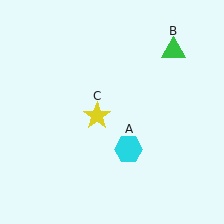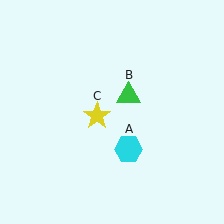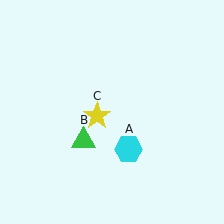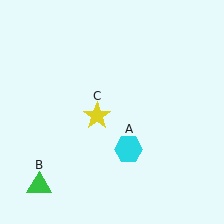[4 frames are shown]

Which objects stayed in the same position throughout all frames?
Cyan hexagon (object A) and yellow star (object C) remained stationary.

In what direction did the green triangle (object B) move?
The green triangle (object B) moved down and to the left.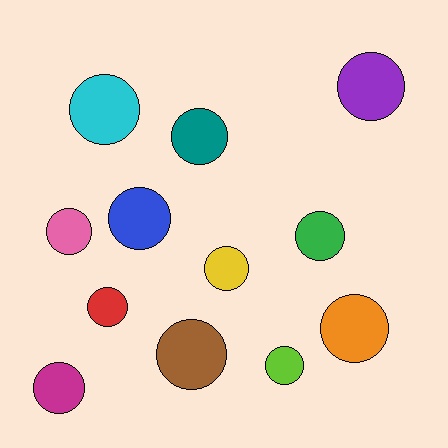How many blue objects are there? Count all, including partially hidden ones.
There is 1 blue object.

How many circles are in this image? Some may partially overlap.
There are 12 circles.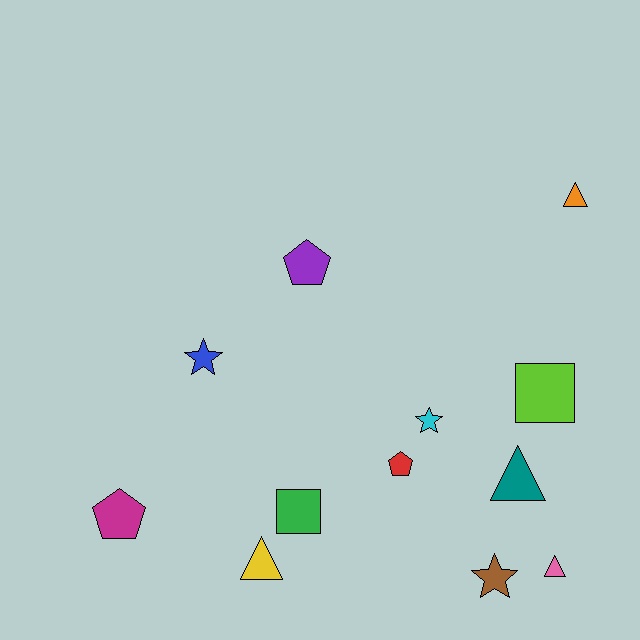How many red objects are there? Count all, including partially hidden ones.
There is 1 red object.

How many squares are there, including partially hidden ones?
There are 2 squares.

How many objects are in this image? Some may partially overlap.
There are 12 objects.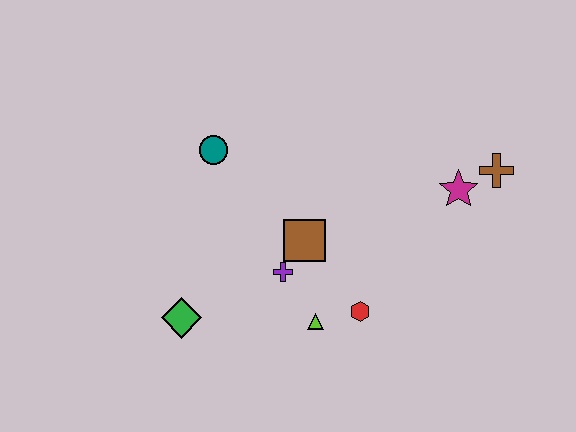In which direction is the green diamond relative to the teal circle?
The green diamond is below the teal circle.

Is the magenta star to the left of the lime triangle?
No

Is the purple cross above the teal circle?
No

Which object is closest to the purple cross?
The brown square is closest to the purple cross.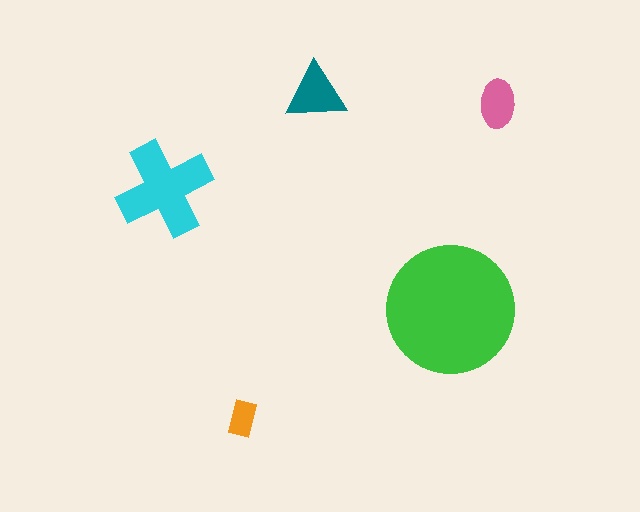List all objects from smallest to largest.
The orange rectangle, the pink ellipse, the teal triangle, the cyan cross, the green circle.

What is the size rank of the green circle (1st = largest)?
1st.